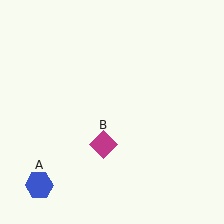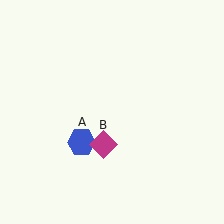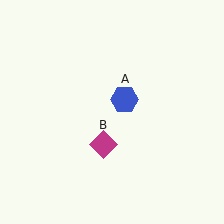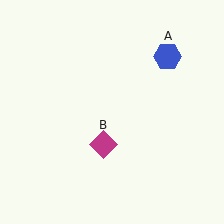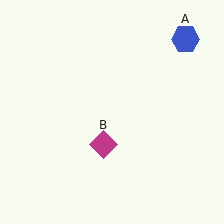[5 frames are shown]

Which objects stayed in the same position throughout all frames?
Magenta diamond (object B) remained stationary.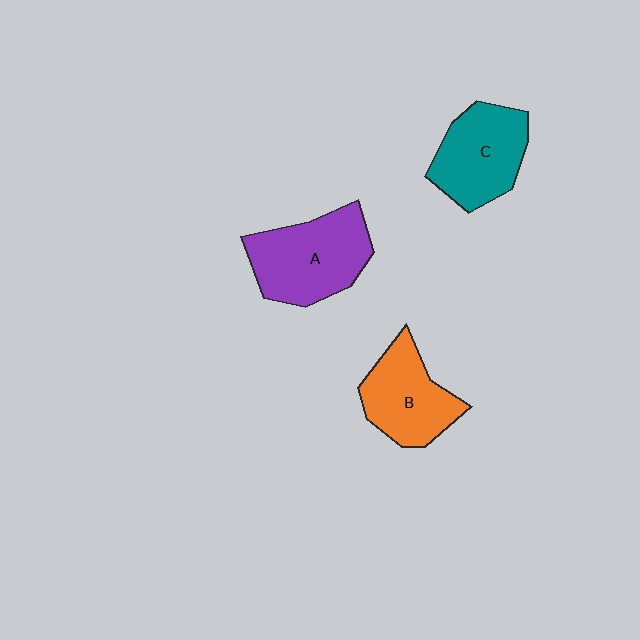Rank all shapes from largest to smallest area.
From largest to smallest: A (purple), C (teal), B (orange).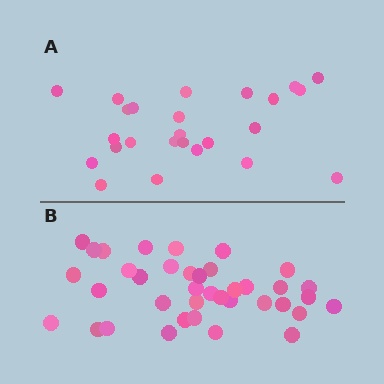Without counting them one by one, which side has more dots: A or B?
Region B (the bottom region) has more dots.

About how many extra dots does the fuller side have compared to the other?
Region B has approximately 15 more dots than region A.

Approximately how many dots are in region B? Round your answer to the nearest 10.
About 40 dots. (The exact count is 38, which rounds to 40.)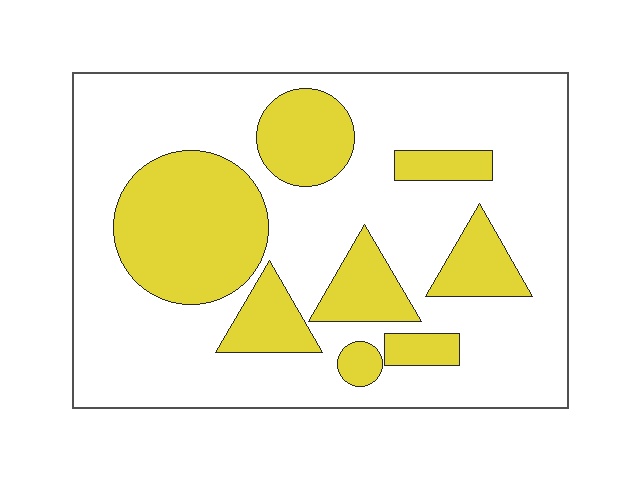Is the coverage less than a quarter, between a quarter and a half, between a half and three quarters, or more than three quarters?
Between a quarter and a half.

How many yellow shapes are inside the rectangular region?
8.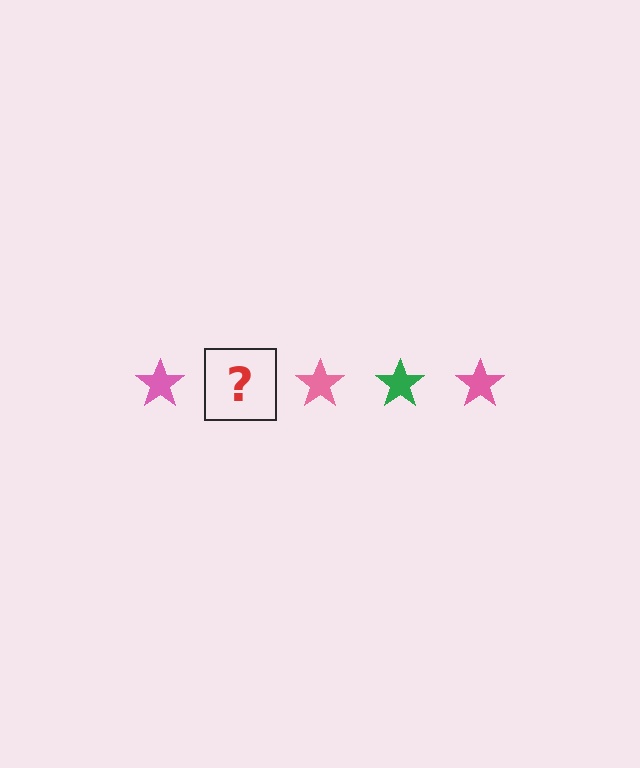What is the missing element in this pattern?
The missing element is a green star.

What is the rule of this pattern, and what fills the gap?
The rule is that the pattern cycles through pink, green stars. The gap should be filled with a green star.